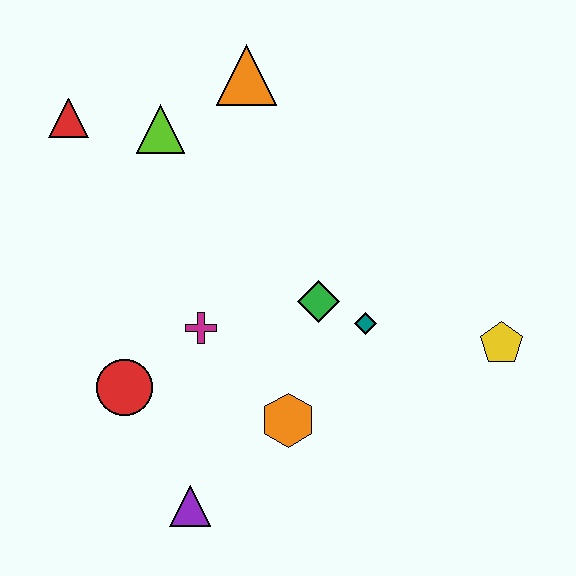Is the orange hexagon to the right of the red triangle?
Yes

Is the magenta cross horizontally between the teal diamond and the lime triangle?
Yes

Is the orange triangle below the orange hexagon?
No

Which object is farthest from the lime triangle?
The yellow pentagon is farthest from the lime triangle.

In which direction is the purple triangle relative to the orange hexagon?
The purple triangle is to the left of the orange hexagon.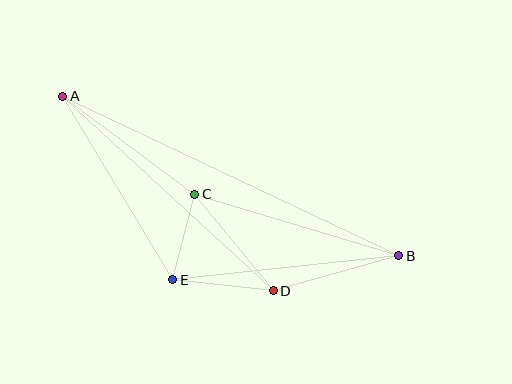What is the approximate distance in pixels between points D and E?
The distance between D and E is approximately 101 pixels.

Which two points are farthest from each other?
Points A and B are farthest from each other.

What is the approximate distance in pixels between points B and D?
The distance between B and D is approximately 130 pixels.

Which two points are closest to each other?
Points C and E are closest to each other.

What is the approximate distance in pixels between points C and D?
The distance between C and D is approximately 124 pixels.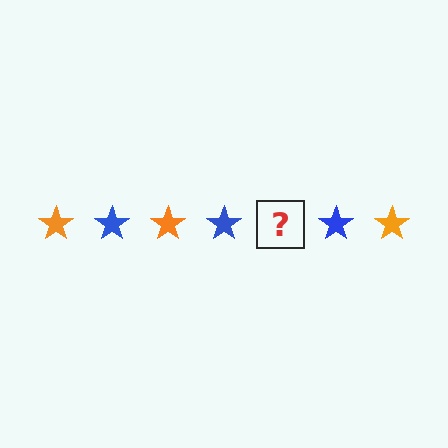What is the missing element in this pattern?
The missing element is an orange star.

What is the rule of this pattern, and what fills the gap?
The rule is that the pattern cycles through orange, blue stars. The gap should be filled with an orange star.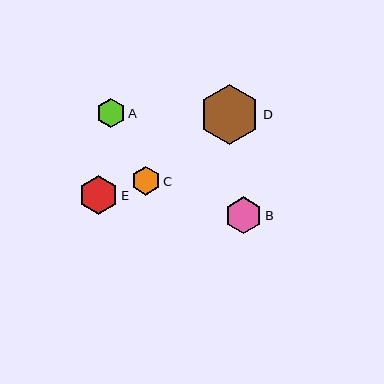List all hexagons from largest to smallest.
From largest to smallest: D, E, B, A, C.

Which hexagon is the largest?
Hexagon D is the largest with a size of approximately 60 pixels.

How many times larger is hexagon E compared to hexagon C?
Hexagon E is approximately 1.4 times the size of hexagon C.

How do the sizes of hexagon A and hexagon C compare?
Hexagon A and hexagon C are approximately the same size.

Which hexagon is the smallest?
Hexagon C is the smallest with a size of approximately 29 pixels.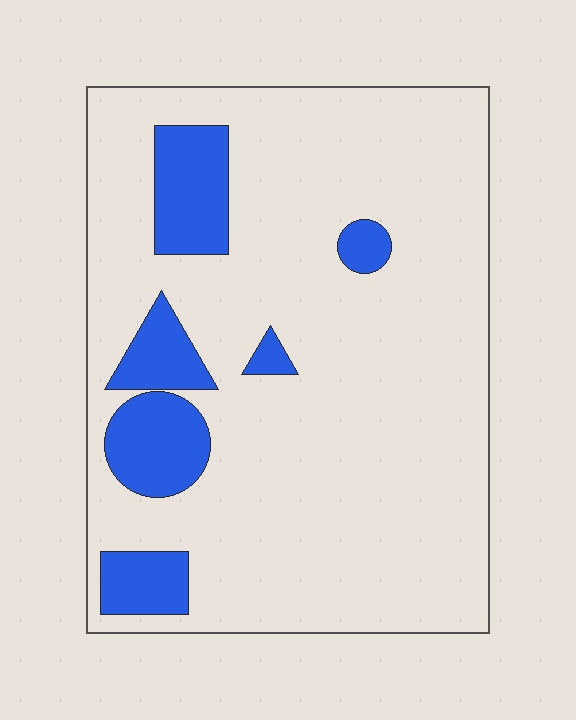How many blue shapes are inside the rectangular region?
6.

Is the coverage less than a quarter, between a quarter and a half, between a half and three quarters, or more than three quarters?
Less than a quarter.